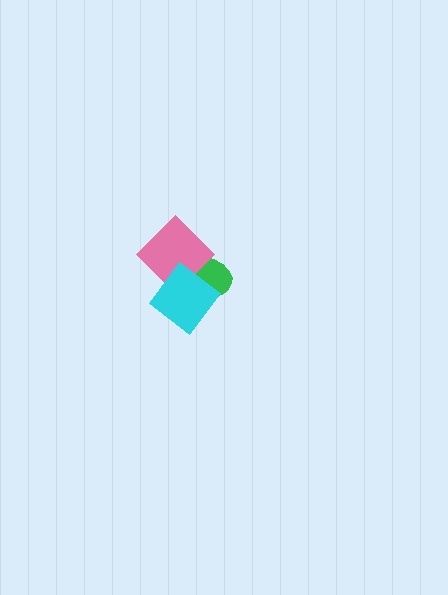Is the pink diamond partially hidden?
Yes, it is partially covered by another shape.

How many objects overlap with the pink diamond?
2 objects overlap with the pink diamond.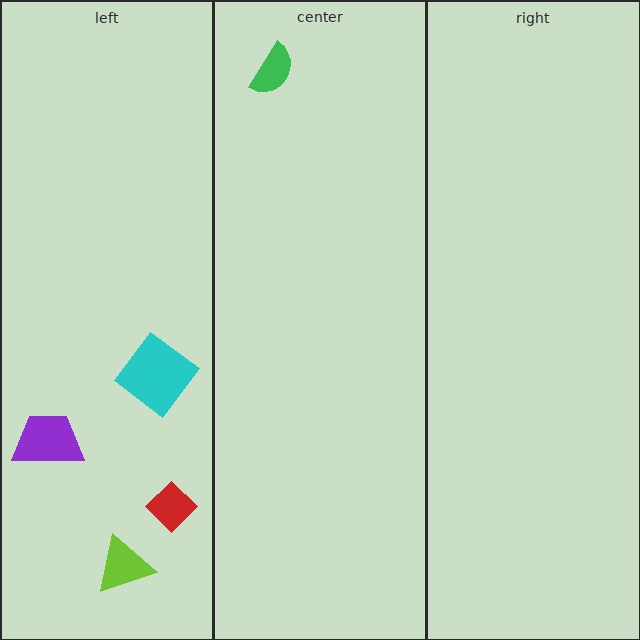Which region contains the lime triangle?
The left region.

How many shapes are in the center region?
1.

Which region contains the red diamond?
The left region.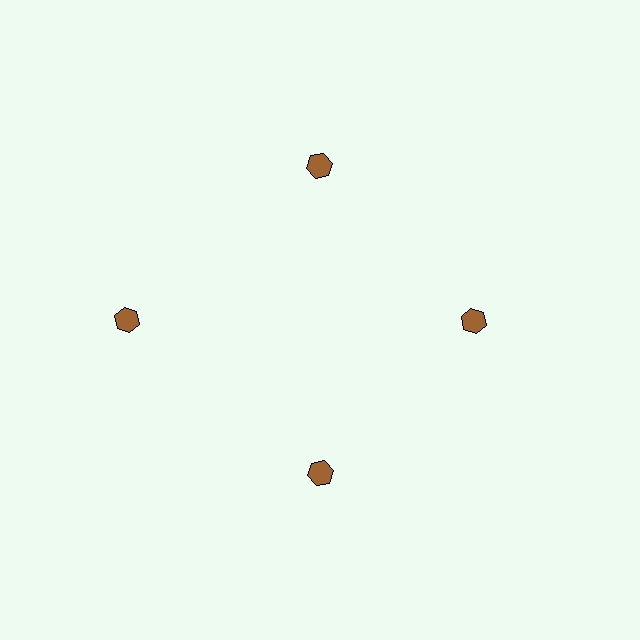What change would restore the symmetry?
The symmetry would be restored by moving it inward, back onto the ring so that all 4 hexagons sit at equal angles and equal distance from the center.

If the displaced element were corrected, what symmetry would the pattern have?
It would have 4-fold rotational symmetry — the pattern would map onto itself every 90 degrees.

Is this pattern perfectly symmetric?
No. The 4 brown hexagons are arranged in a ring, but one element near the 9 o'clock position is pushed outward from the center, breaking the 4-fold rotational symmetry.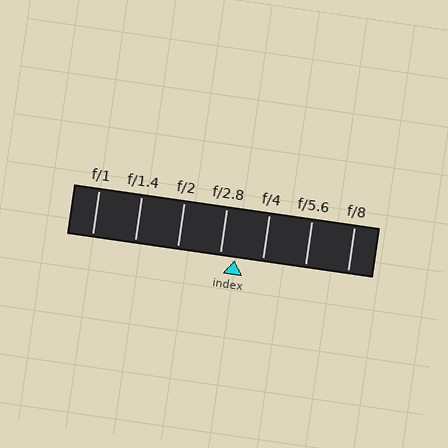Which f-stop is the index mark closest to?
The index mark is closest to f/2.8.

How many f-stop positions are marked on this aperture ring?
There are 7 f-stop positions marked.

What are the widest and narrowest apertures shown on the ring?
The widest aperture shown is f/1 and the narrowest is f/8.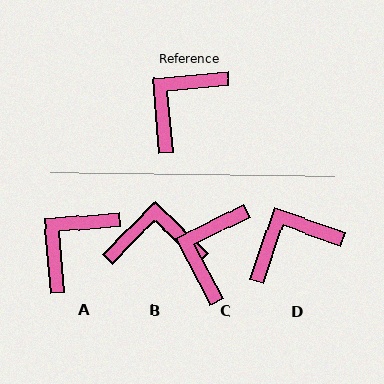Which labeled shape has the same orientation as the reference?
A.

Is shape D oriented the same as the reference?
No, it is off by about 24 degrees.